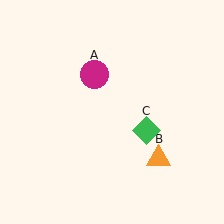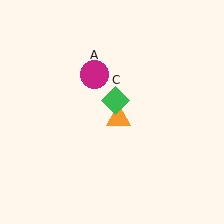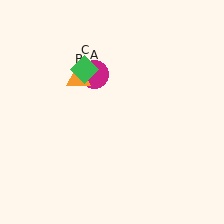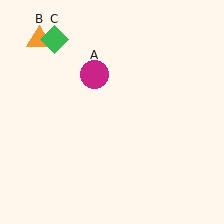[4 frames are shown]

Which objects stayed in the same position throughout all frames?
Magenta circle (object A) remained stationary.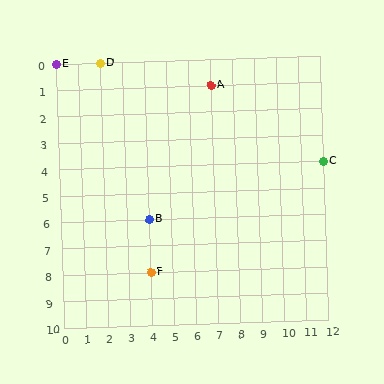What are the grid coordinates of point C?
Point C is at grid coordinates (12, 4).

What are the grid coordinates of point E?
Point E is at grid coordinates (0, 0).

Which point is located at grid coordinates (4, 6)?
Point B is at (4, 6).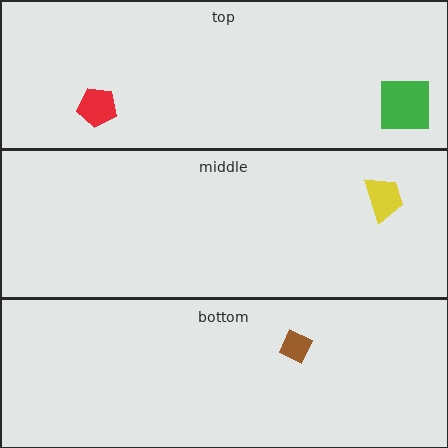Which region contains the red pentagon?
The top region.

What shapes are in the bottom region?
The brown diamond.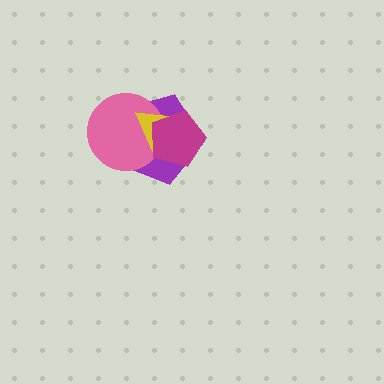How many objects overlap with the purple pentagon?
3 objects overlap with the purple pentagon.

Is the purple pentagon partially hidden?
Yes, it is partially covered by another shape.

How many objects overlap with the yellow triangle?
3 objects overlap with the yellow triangle.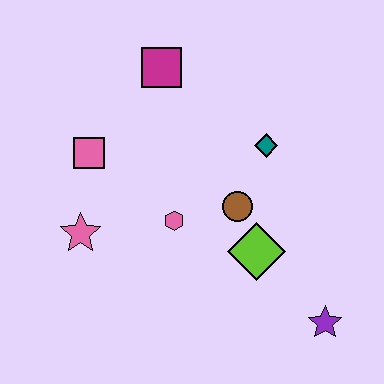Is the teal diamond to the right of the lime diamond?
Yes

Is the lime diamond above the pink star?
No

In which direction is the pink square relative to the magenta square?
The pink square is below the magenta square.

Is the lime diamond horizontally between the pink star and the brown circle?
No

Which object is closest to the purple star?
The lime diamond is closest to the purple star.